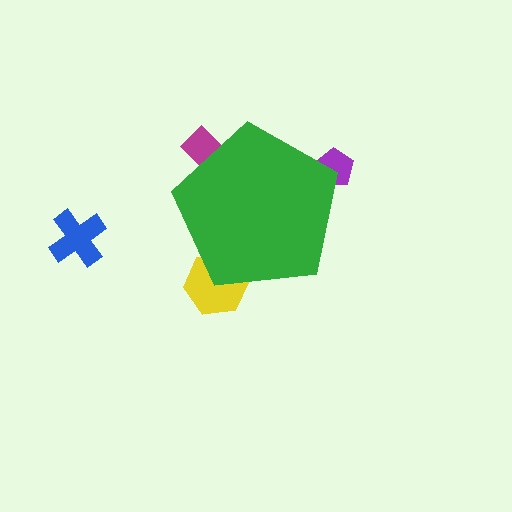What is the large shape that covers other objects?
A green pentagon.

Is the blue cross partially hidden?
No, the blue cross is fully visible.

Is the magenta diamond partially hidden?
Yes, the magenta diamond is partially hidden behind the green pentagon.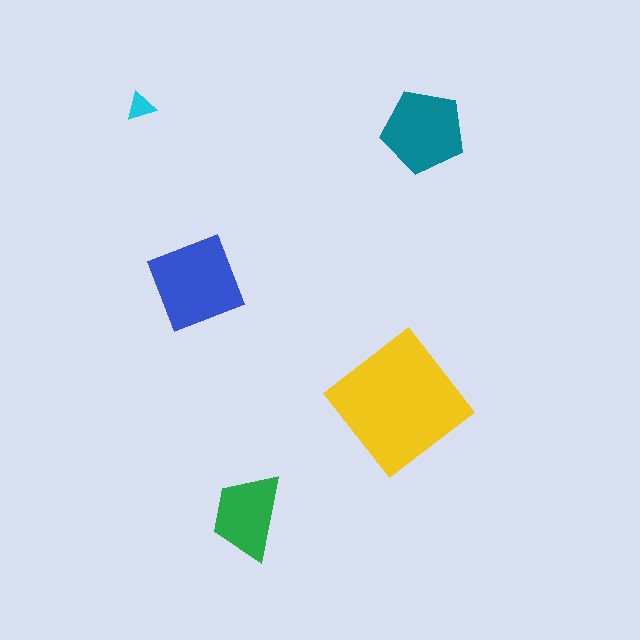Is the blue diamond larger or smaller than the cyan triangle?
Larger.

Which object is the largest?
The yellow diamond.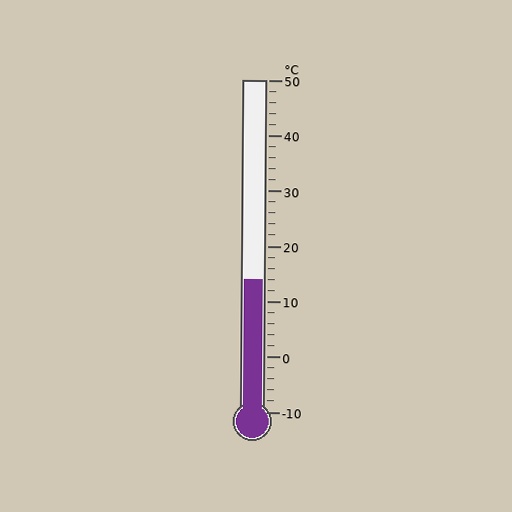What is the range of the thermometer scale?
The thermometer scale ranges from -10°C to 50°C.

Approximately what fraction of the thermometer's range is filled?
The thermometer is filled to approximately 40% of its range.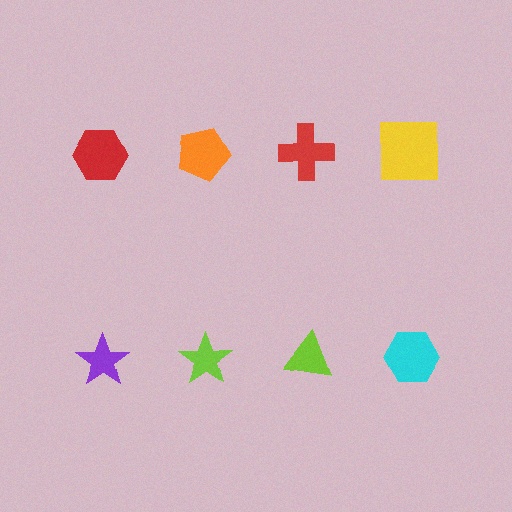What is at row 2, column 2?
A lime star.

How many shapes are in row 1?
4 shapes.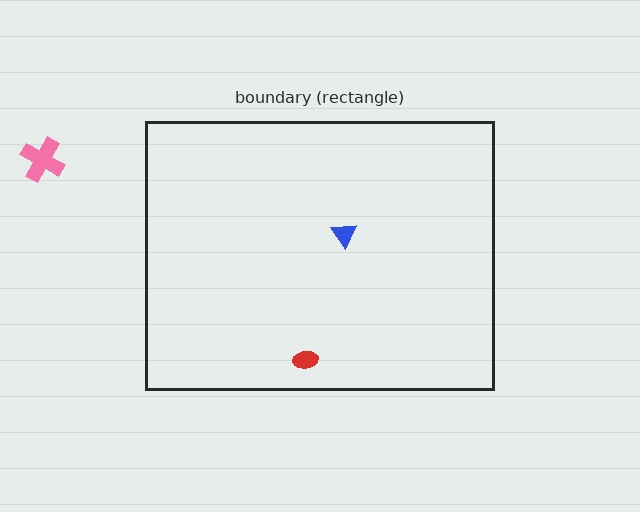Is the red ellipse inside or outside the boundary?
Inside.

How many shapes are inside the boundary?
2 inside, 1 outside.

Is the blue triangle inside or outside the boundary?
Inside.